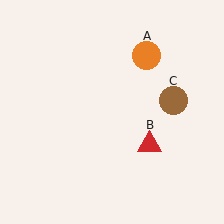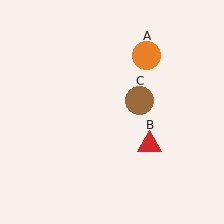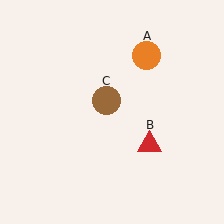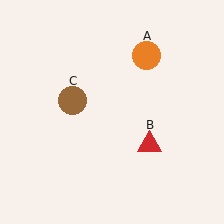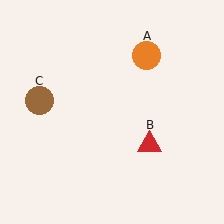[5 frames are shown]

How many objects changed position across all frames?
1 object changed position: brown circle (object C).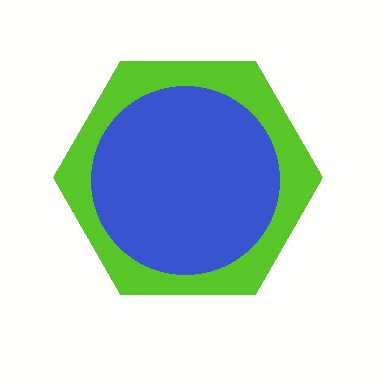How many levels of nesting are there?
2.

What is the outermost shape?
The lime hexagon.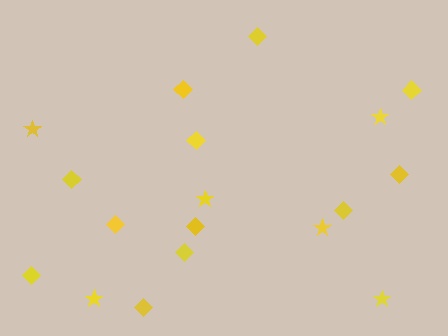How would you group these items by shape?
There are 2 groups: one group of diamonds (12) and one group of stars (6).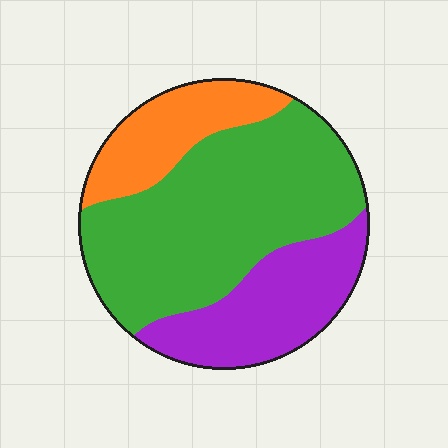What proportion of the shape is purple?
Purple takes up about one quarter (1/4) of the shape.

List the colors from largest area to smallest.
From largest to smallest: green, purple, orange.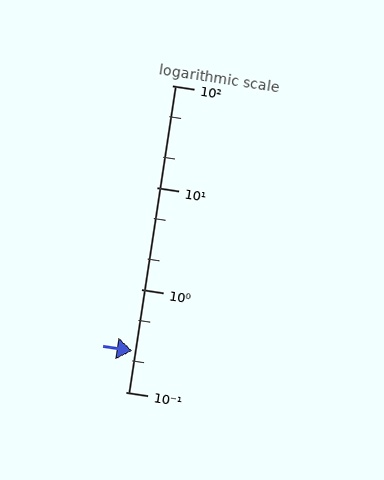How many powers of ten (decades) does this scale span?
The scale spans 3 decades, from 0.1 to 100.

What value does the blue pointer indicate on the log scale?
The pointer indicates approximately 0.25.